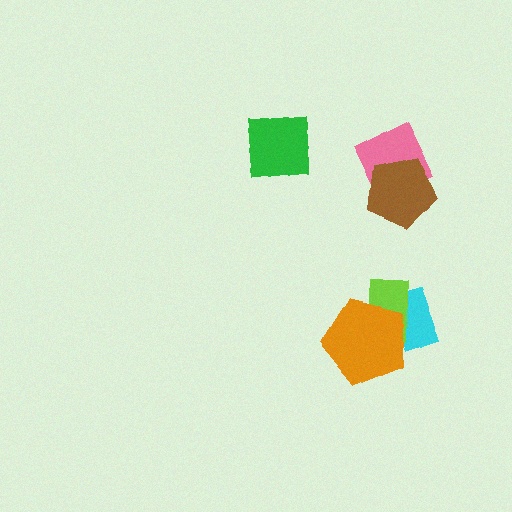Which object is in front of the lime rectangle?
The orange pentagon is in front of the lime rectangle.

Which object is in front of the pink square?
The brown pentagon is in front of the pink square.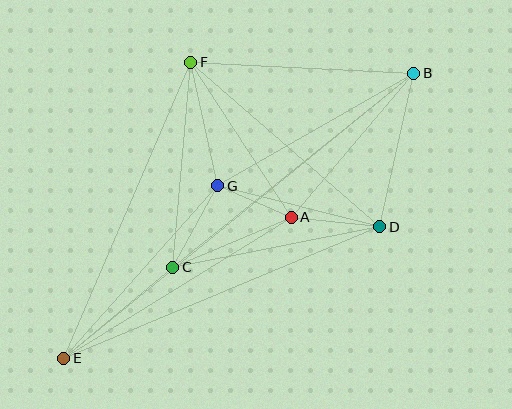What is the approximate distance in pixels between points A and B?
The distance between A and B is approximately 189 pixels.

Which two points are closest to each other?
Points A and G are closest to each other.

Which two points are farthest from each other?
Points B and E are farthest from each other.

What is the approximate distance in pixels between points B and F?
The distance between B and F is approximately 223 pixels.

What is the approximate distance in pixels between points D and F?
The distance between D and F is approximately 250 pixels.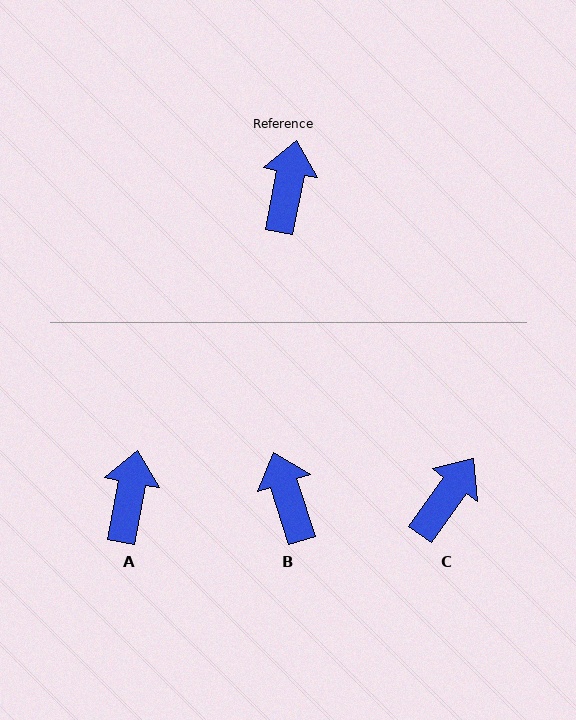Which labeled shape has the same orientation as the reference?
A.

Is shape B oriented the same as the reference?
No, it is off by about 29 degrees.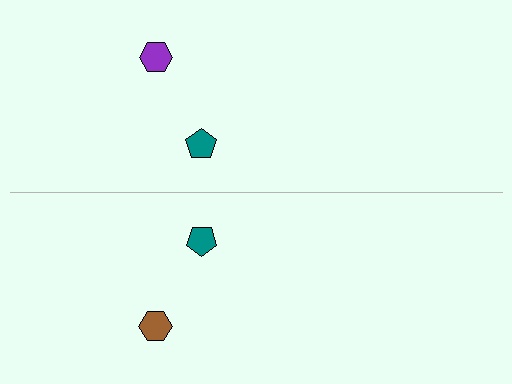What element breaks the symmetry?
The brown hexagon on the bottom side breaks the symmetry — its mirror counterpart is purple.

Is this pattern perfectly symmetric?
No, the pattern is not perfectly symmetric. The brown hexagon on the bottom side breaks the symmetry — its mirror counterpart is purple.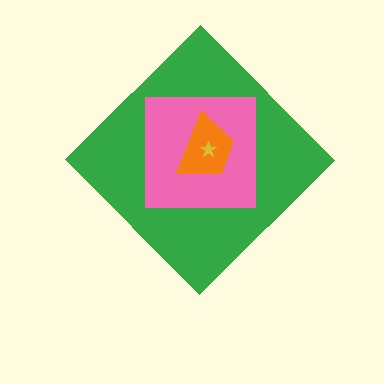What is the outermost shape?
The green diamond.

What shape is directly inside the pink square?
The orange trapezoid.